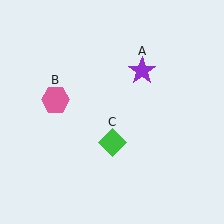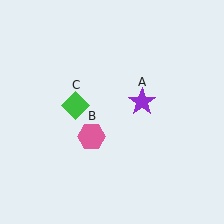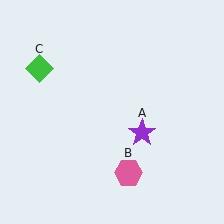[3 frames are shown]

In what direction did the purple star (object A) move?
The purple star (object A) moved down.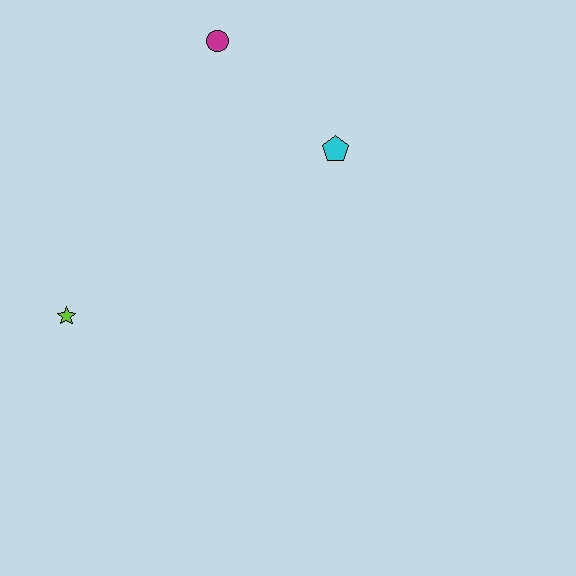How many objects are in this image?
There are 3 objects.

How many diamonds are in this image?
There are no diamonds.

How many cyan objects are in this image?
There is 1 cyan object.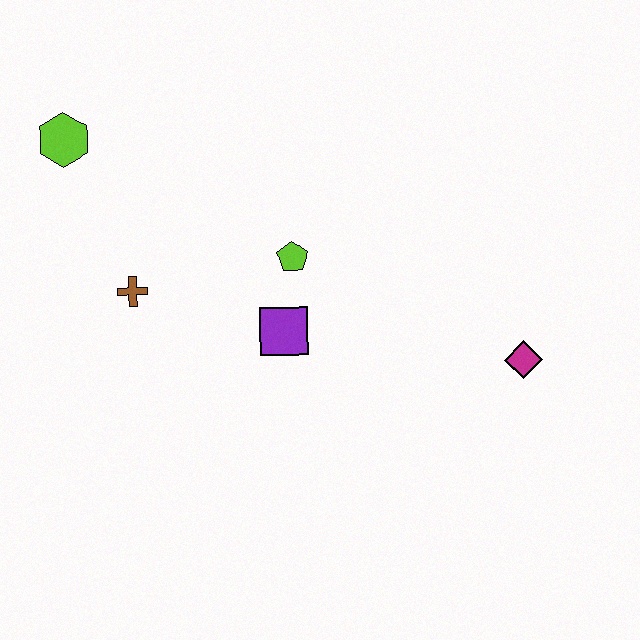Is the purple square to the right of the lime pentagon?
No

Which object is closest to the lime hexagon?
The brown cross is closest to the lime hexagon.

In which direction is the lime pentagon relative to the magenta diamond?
The lime pentagon is to the left of the magenta diamond.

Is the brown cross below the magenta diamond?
No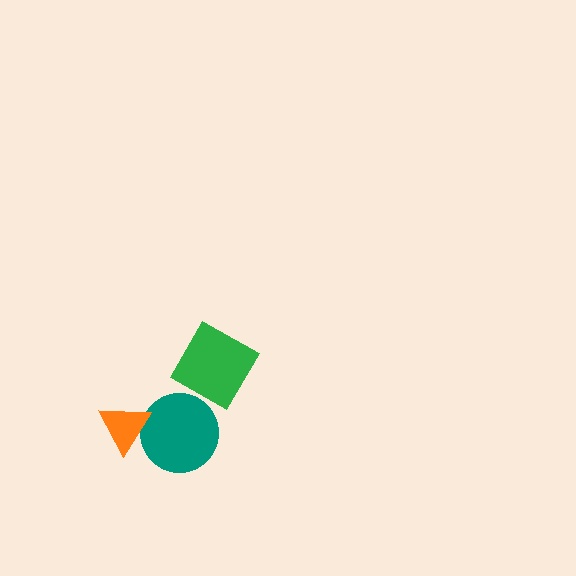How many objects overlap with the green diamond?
1 object overlaps with the green diamond.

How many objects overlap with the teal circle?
2 objects overlap with the teal circle.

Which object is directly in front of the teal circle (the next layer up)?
The green diamond is directly in front of the teal circle.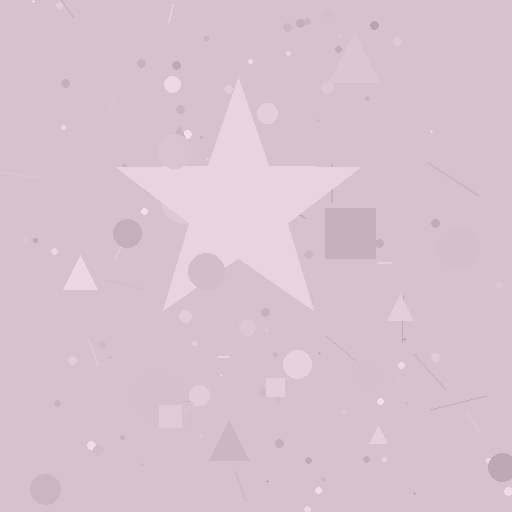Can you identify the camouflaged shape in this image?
The camouflaged shape is a star.